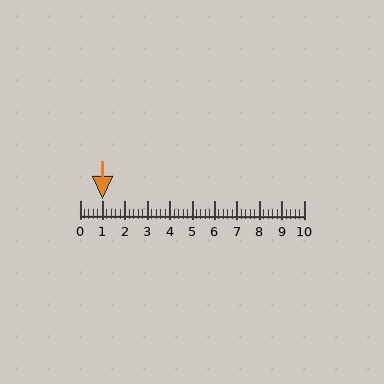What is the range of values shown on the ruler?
The ruler shows values from 0 to 10.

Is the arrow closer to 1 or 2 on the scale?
The arrow is closer to 1.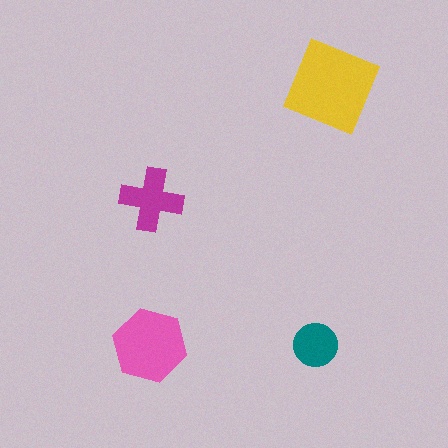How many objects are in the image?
There are 4 objects in the image.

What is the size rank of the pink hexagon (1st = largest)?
2nd.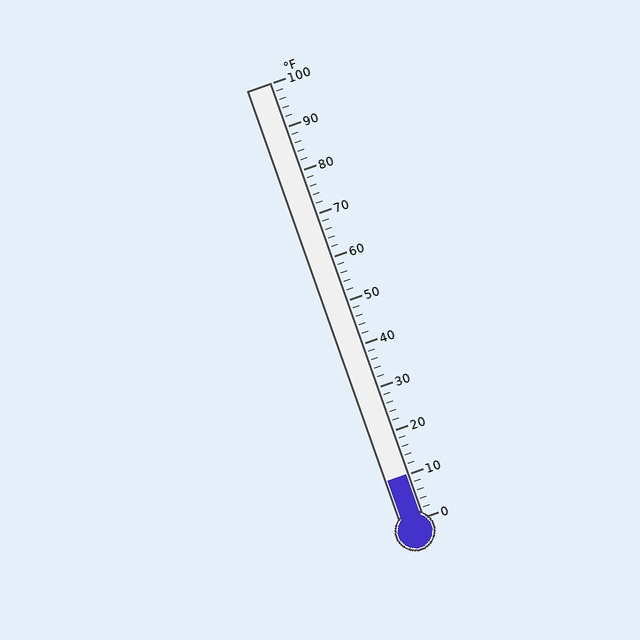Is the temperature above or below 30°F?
The temperature is below 30°F.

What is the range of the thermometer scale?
The thermometer scale ranges from 0°F to 100°F.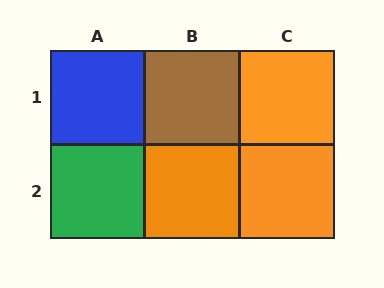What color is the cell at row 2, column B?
Orange.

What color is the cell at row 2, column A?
Green.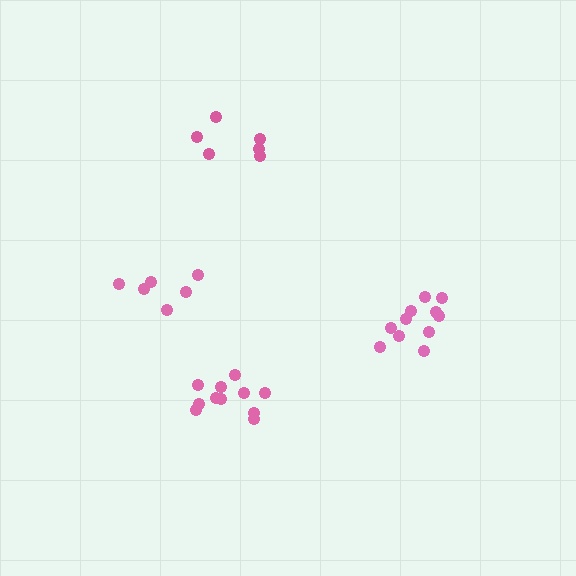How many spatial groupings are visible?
There are 4 spatial groupings.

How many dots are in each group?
Group 1: 6 dots, Group 2: 6 dots, Group 3: 11 dots, Group 4: 11 dots (34 total).